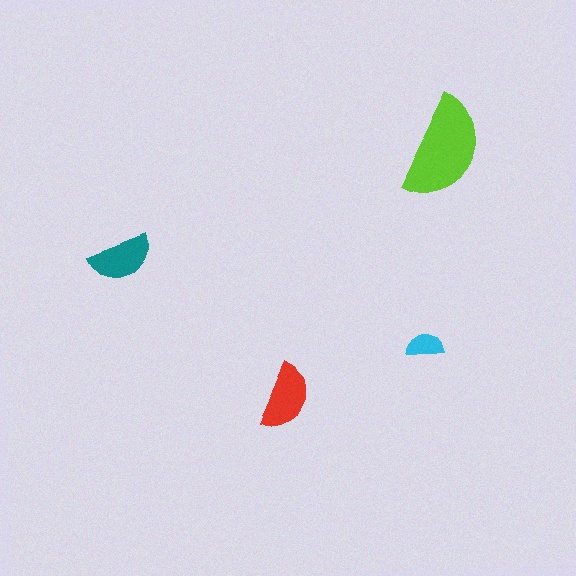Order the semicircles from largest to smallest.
the lime one, the red one, the teal one, the cyan one.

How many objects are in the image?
There are 4 objects in the image.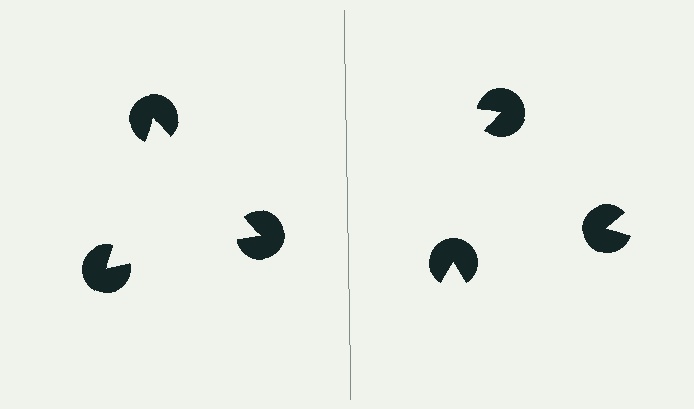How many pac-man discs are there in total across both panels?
6 — 3 on each side.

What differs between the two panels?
The pac-man discs are positioned identically on both sides; only the wedge orientations differ. On the left they align to a triangle; on the right they are misaligned.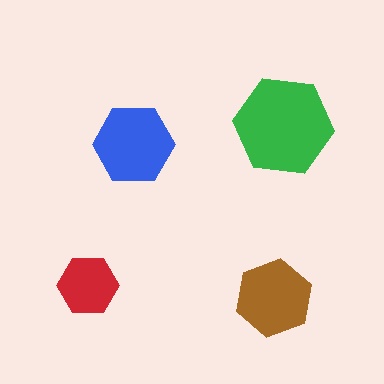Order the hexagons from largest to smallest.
the green one, the blue one, the brown one, the red one.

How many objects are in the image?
There are 4 objects in the image.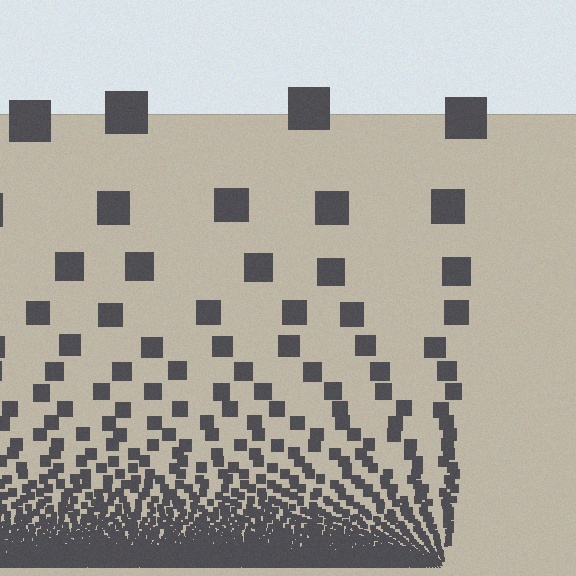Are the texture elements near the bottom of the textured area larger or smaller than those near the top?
Smaller. The gradient is inverted — elements near the bottom are smaller and denser.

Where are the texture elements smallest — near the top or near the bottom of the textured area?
Near the bottom.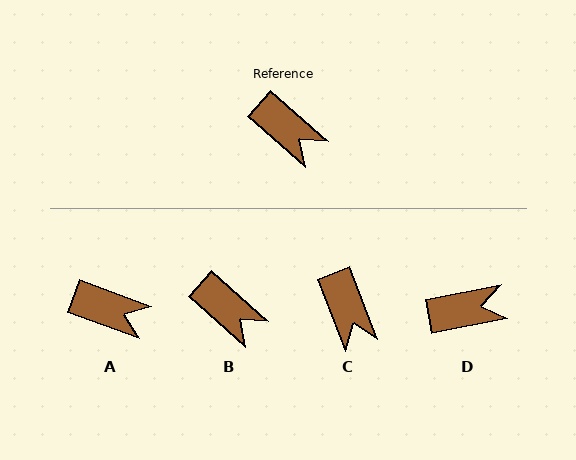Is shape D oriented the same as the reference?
No, it is off by about 53 degrees.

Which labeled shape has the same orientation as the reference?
B.